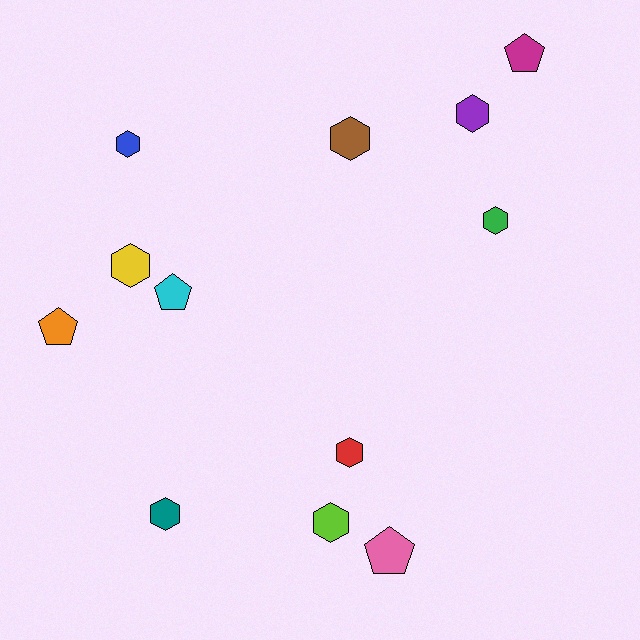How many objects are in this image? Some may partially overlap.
There are 12 objects.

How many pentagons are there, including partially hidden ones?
There are 4 pentagons.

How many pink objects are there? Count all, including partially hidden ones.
There is 1 pink object.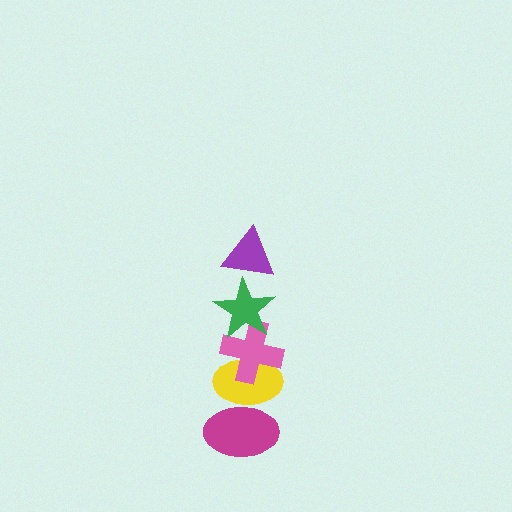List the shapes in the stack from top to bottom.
From top to bottom: the purple triangle, the green star, the pink cross, the yellow ellipse, the magenta ellipse.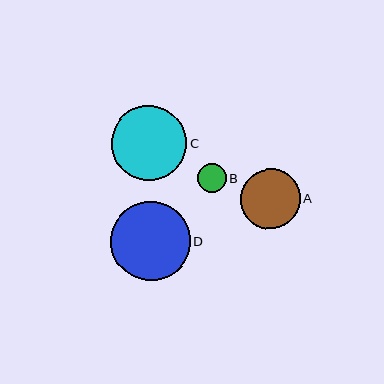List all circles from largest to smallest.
From largest to smallest: D, C, A, B.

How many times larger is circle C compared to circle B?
Circle C is approximately 2.6 times the size of circle B.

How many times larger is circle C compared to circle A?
Circle C is approximately 1.3 times the size of circle A.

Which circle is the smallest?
Circle B is the smallest with a size of approximately 29 pixels.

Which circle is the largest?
Circle D is the largest with a size of approximately 80 pixels.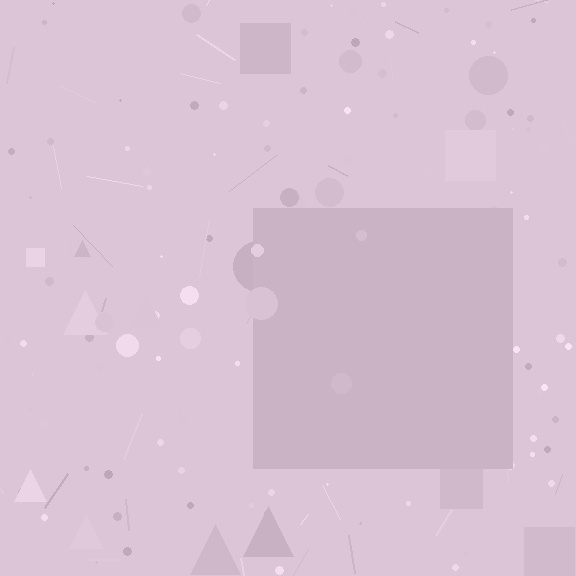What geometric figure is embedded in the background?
A square is embedded in the background.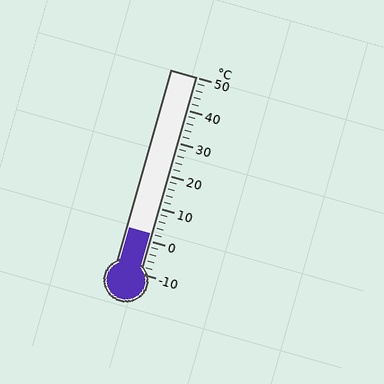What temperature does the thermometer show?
The thermometer shows approximately 2°C.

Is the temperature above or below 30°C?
The temperature is below 30°C.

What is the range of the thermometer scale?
The thermometer scale ranges from -10°C to 50°C.